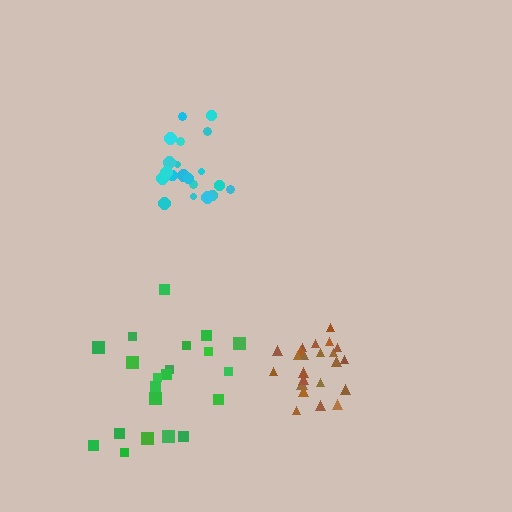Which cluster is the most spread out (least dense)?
Green.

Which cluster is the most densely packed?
Brown.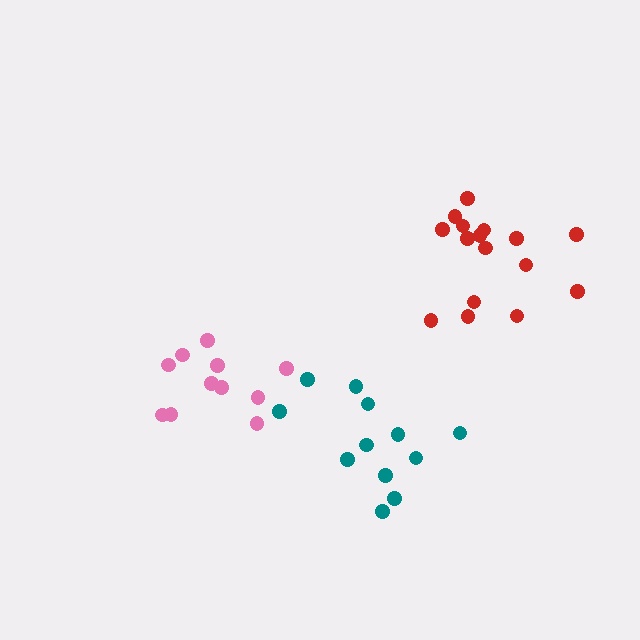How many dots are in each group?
Group 1: 11 dots, Group 2: 16 dots, Group 3: 12 dots (39 total).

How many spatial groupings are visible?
There are 3 spatial groupings.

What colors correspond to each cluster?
The clusters are colored: pink, red, teal.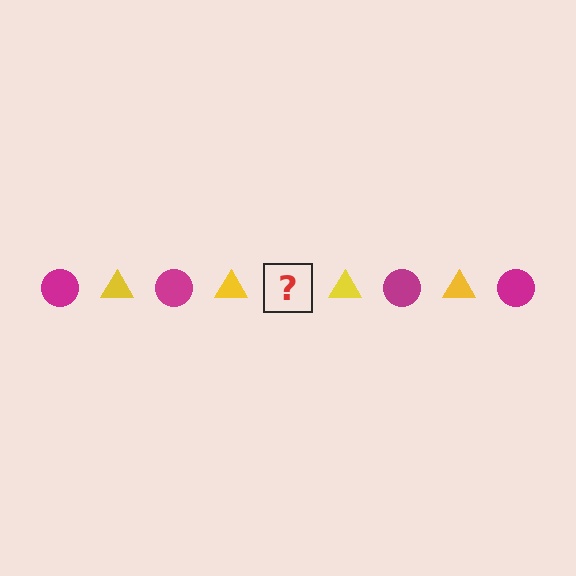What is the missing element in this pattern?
The missing element is a magenta circle.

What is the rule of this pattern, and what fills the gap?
The rule is that the pattern alternates between magenta circle and yellow triangle. The gap should be filled with a magenta circle.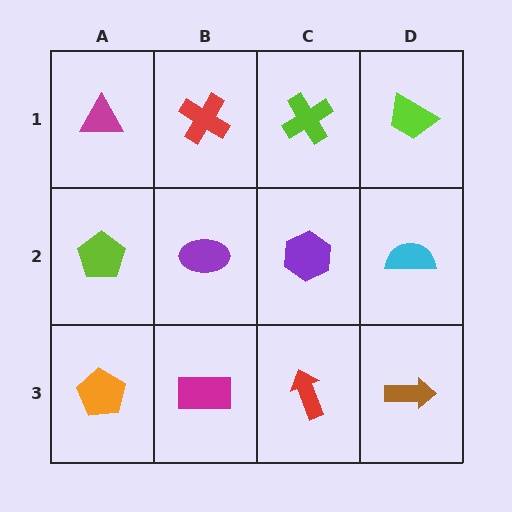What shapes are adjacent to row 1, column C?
A purple hexagon (row 2, column C), a red cross (row 1, column B), a lime trapezoid (row 1, column D).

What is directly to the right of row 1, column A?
A red cross.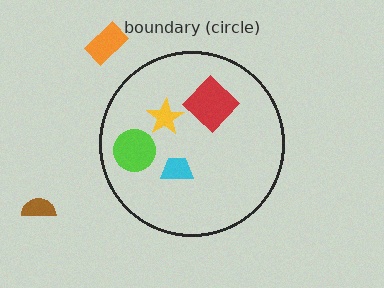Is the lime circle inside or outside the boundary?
Inside.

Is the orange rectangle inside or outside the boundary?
Outside.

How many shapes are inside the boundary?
4 inside, 2 outside.